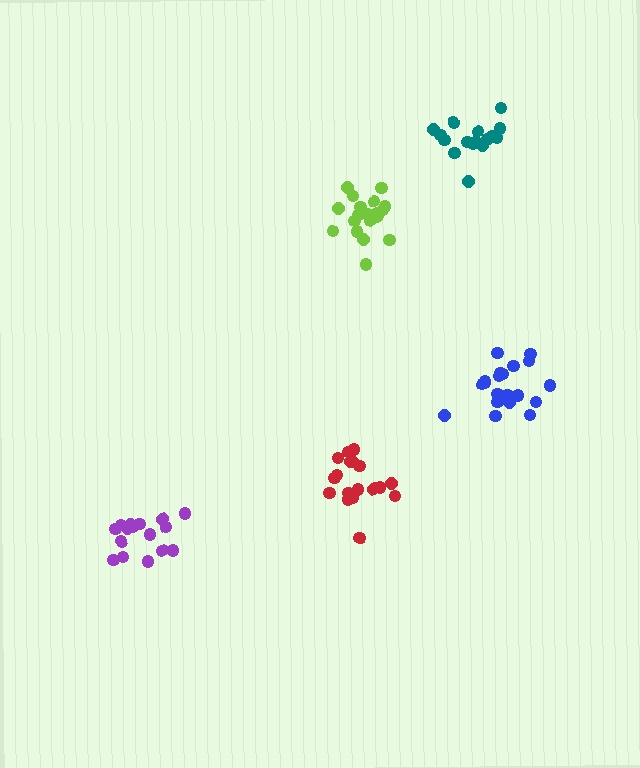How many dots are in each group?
Group 1: 20 dots, Group 2: 17 dots, Group 3: 18 dots, Group 4: 17 dots, Group 5: 20 dots (92 total).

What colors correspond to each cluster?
The clusters are colored: blue, teal, red, purple, lime.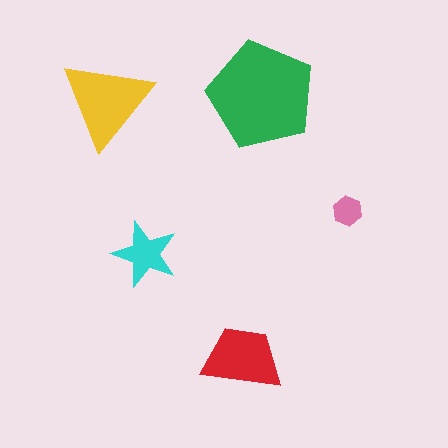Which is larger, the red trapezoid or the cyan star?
The red trapezoid.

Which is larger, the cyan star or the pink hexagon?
The cyan star.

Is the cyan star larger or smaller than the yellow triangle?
Smaller.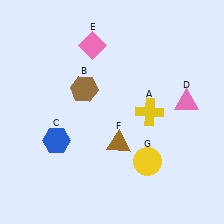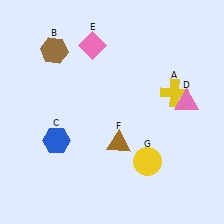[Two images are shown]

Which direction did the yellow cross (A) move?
The yellow cross (A) moved right.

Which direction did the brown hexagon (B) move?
The brown hexagon (B) moved up.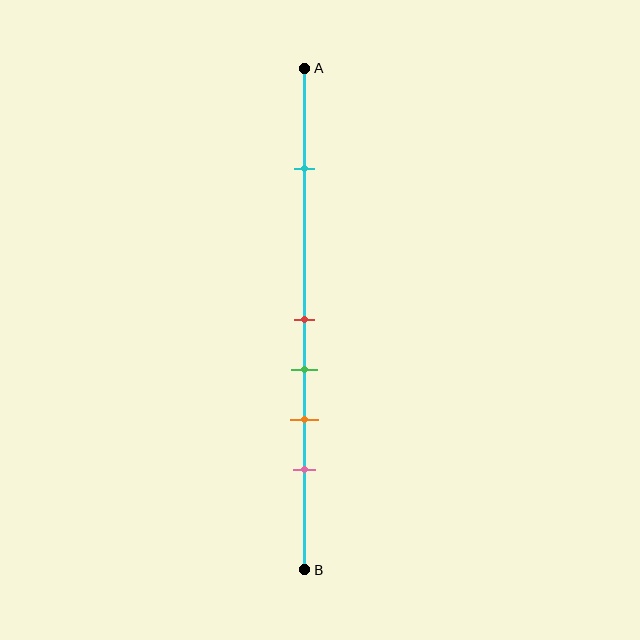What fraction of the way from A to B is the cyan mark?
The cyan mark is approximately 20% (0.2) of the way from A to B.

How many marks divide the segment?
There are 5 marks dividing the segment.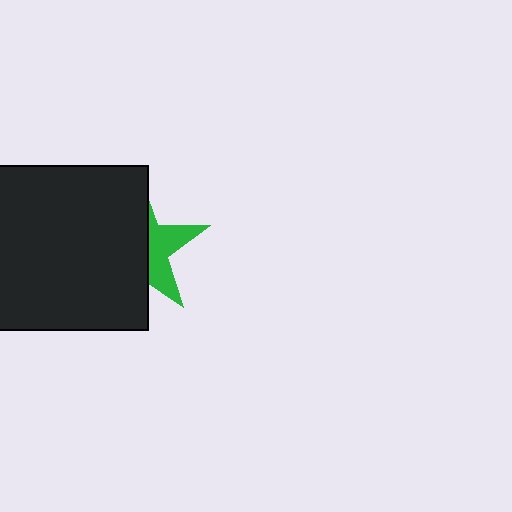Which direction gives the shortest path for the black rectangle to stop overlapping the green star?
Moving left gives the shortest separation.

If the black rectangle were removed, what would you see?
You would see the complete green star.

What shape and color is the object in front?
The object in front is a black rectangle.